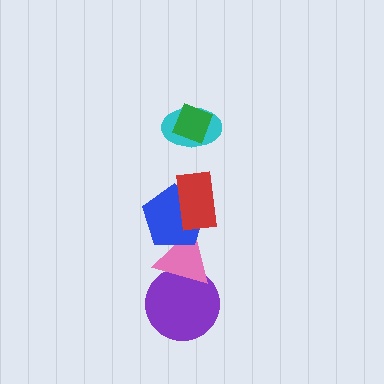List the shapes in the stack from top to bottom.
From top to bottom: the green diamond, the cyan ellipse, the red rectangle, the blue pentagon, the pink triangle, the purple circle.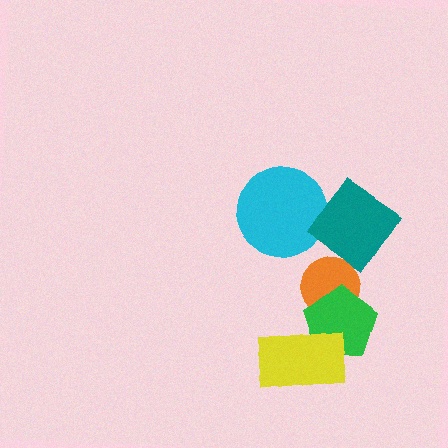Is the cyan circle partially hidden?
Yes, it is partially covered by another shape.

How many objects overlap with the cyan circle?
1 object overlaps with the cyan circle.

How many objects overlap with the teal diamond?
2 objects overlap with the teal diamond.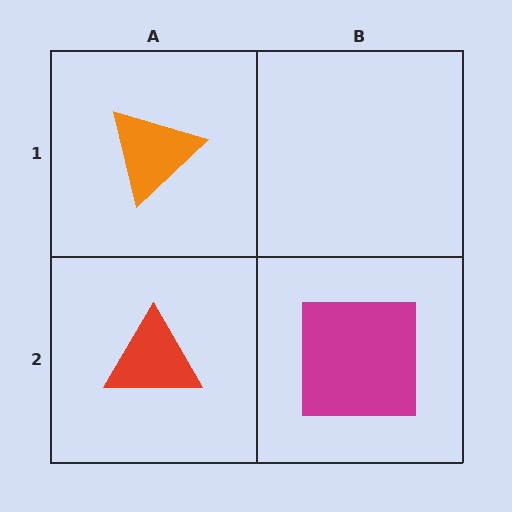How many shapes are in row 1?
1 shape.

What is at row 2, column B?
A magenta square.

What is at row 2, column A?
A red triangle.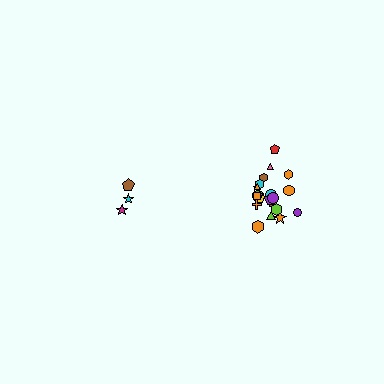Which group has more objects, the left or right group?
The right group.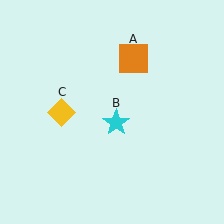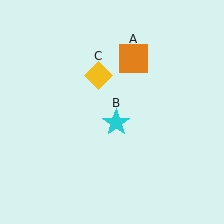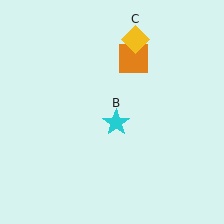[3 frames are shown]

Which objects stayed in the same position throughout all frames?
Orange square (object A) and cyan star (object B) remained stationary.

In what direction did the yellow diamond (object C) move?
The yellow diamond (object C) moved up and to the right.